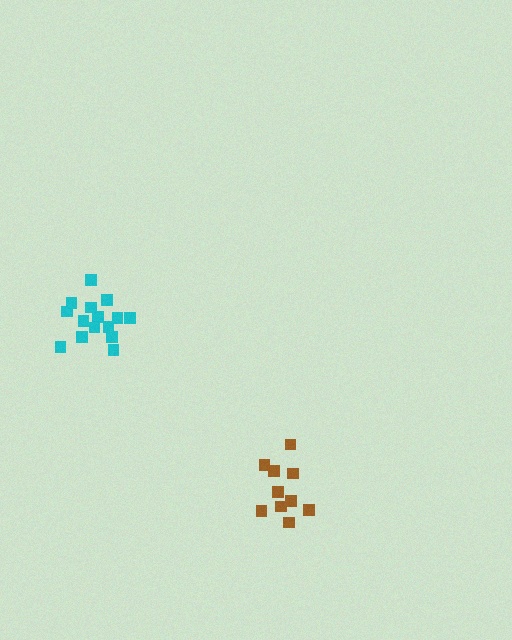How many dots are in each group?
Group 1: 11 dots, Group 2: 15 dots (26 total).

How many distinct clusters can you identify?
There are 2 distinct clusters.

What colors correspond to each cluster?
The clusters are colored: brown, cyan.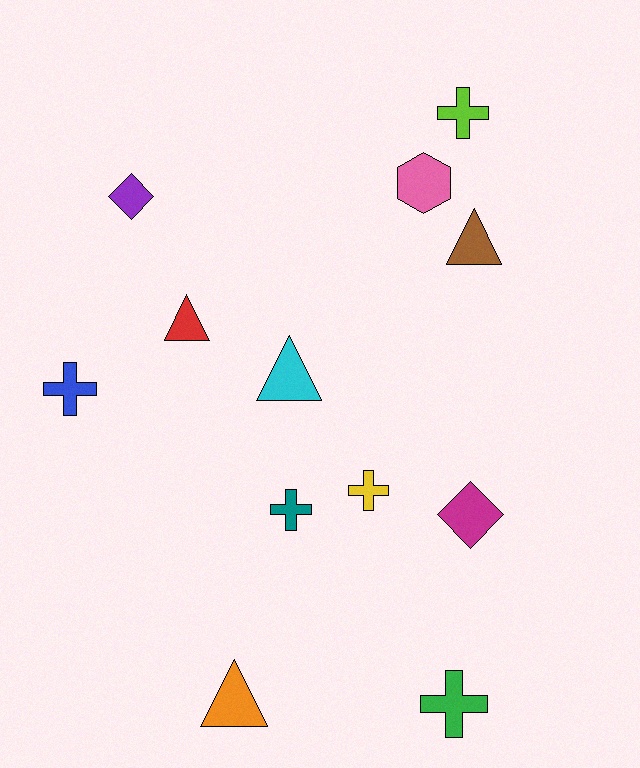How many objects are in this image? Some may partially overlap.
There are 12 objects.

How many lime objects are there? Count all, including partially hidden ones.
There is 1 lime object.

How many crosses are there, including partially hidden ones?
There are 5 crosses.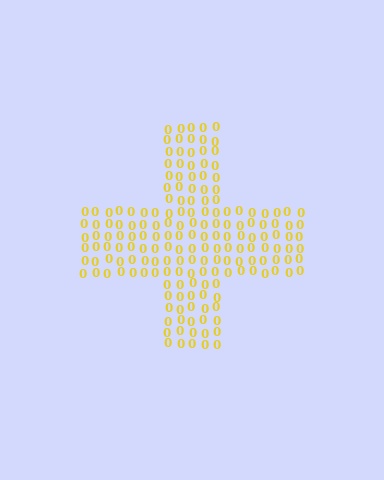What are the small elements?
The small elements are digit 0's.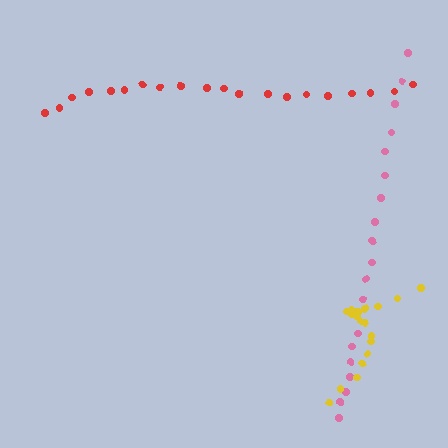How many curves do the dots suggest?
There are 3 distinct paths.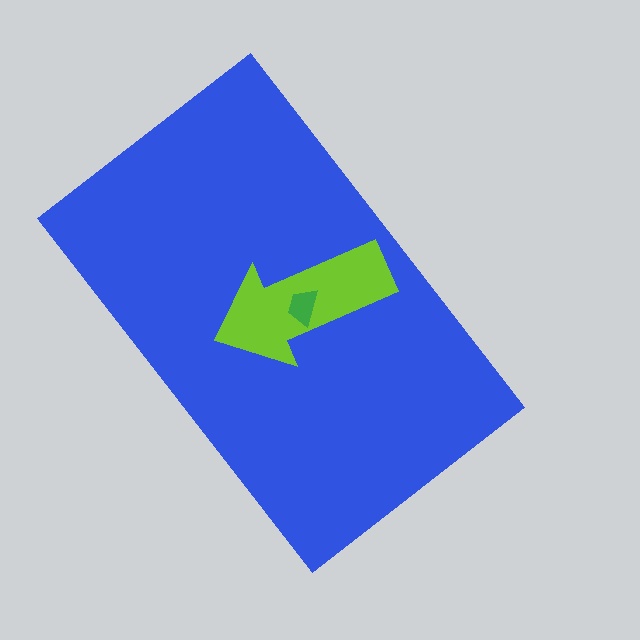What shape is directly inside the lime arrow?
The green trapezoid.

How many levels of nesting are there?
3.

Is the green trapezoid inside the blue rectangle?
Yes.